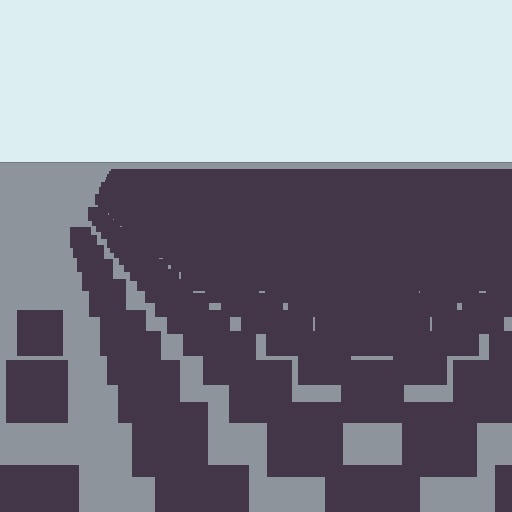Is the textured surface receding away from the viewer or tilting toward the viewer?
The surface is receding away from the viewer. Texture elements get smaller and denser toward the top.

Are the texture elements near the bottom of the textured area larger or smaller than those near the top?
Larger. Near the bottom, elements are closer to the viewer and appear at a bigger on-screen size.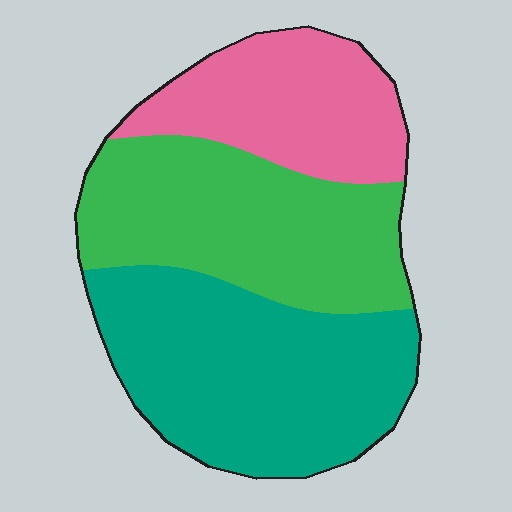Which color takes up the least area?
Pink, at roughly 25%.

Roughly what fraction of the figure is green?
Green covers 35% of the figure.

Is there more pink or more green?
Green.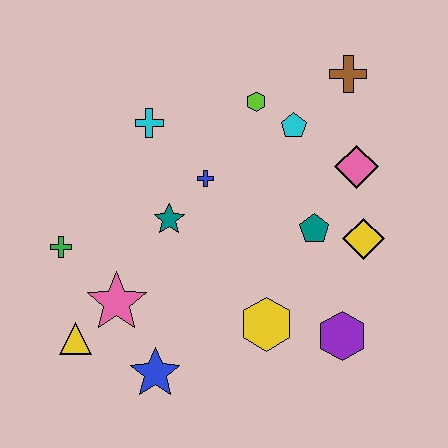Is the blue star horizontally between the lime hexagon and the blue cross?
No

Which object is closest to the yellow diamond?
The teal pentagon is closest to the yellow diamond.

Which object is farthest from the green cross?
The brown cross is farthest from the green cross.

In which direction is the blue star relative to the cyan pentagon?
The blue star is below the cyan pentagon.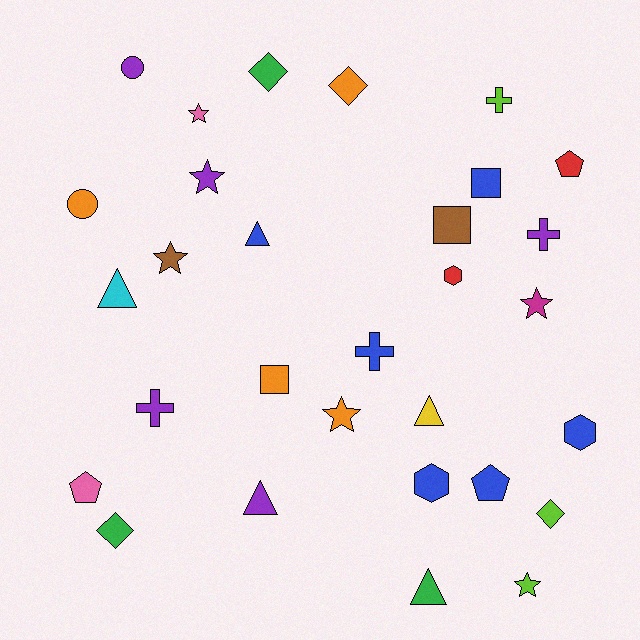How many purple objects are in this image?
There are 5 purple objects.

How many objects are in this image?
There are 30 objects.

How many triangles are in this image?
There are 5 triangles.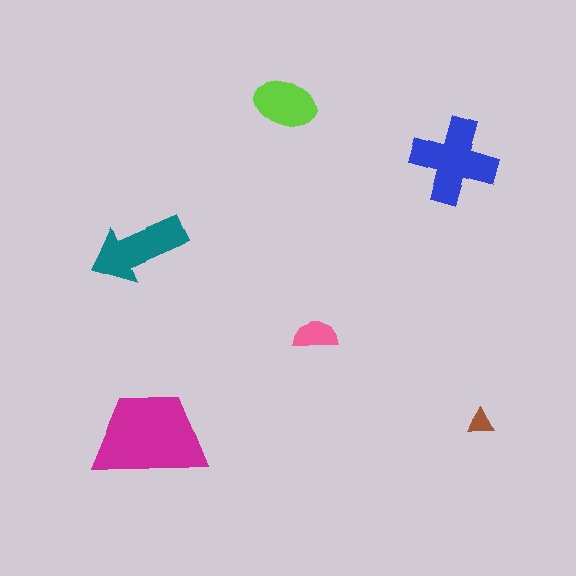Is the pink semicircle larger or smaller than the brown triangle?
Larger.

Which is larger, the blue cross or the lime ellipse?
The blue cross.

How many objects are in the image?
There are 6 objects in the image.